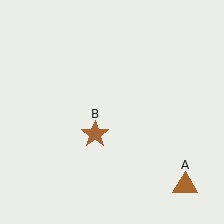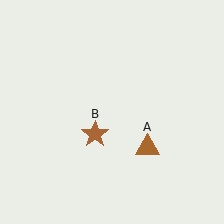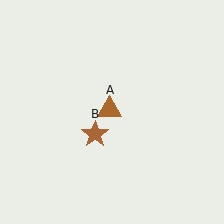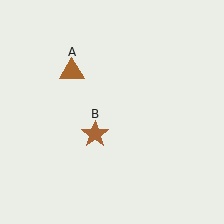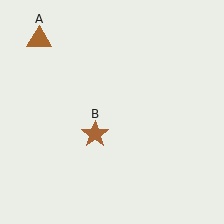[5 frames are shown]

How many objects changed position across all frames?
1 object changed position: brown triangle (object A).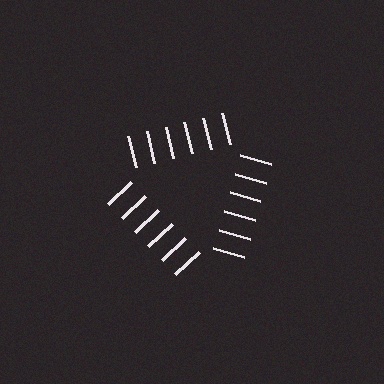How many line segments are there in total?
18 — 6 along each of the 3 edges.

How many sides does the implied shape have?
3 sides — the line-ends trace a triangle.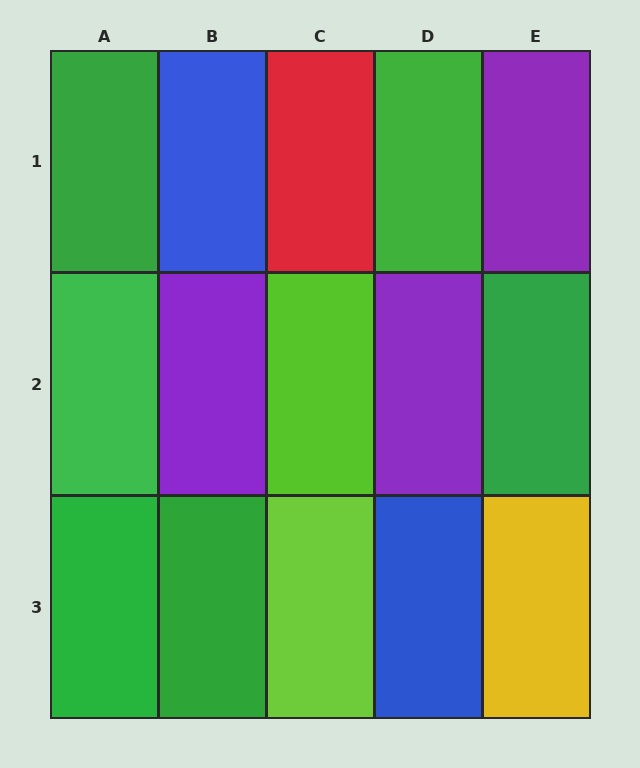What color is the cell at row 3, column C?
Lime.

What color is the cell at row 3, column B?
Green.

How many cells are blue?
2 cells are blue.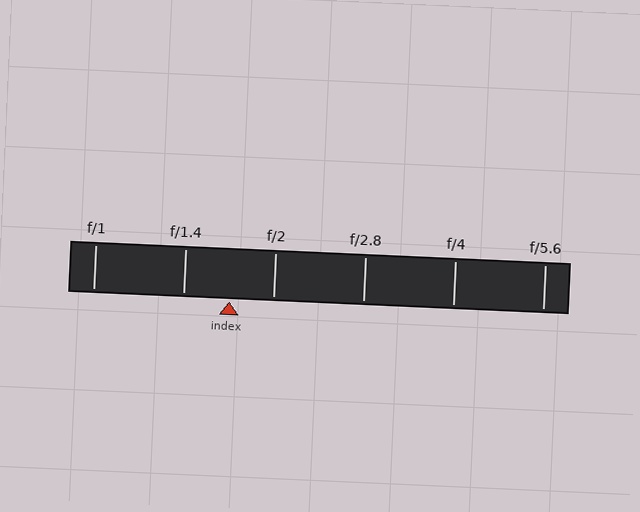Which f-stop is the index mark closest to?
The index mark is closest to f/2.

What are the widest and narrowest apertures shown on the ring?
The widest aperture shown is f/1 and the narrowest is f/5.6.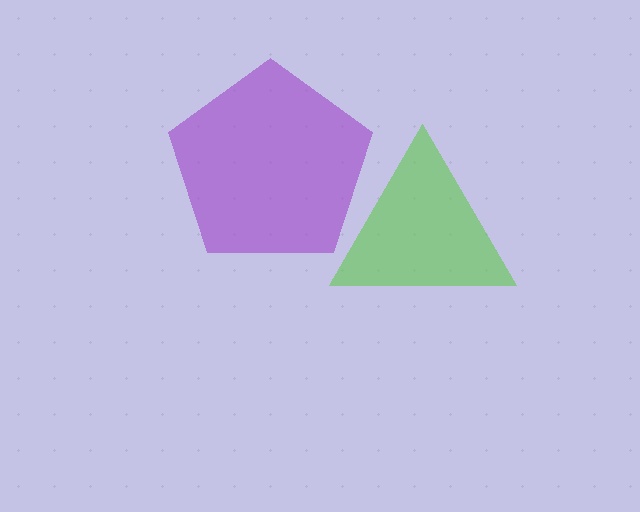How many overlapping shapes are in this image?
There are 2 overlapping shapes in the image.